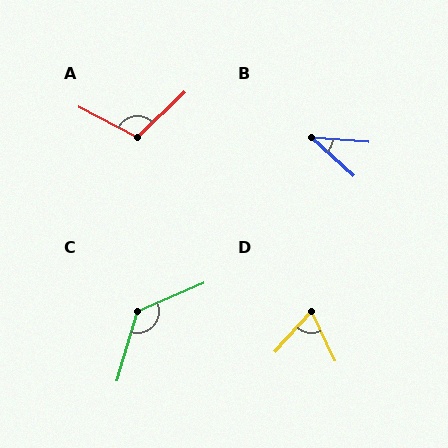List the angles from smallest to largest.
B (38°), D (67°), A (108°), C (130°).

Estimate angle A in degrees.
Approximately 108 degrees.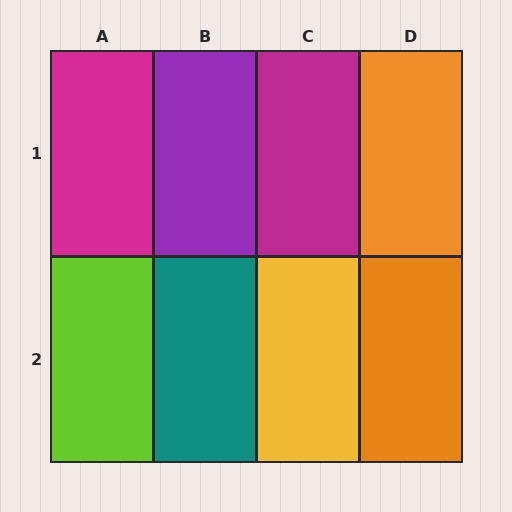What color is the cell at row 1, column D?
Orange.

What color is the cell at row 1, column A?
Magenta.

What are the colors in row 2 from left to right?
Lime, teal, yellow, orange.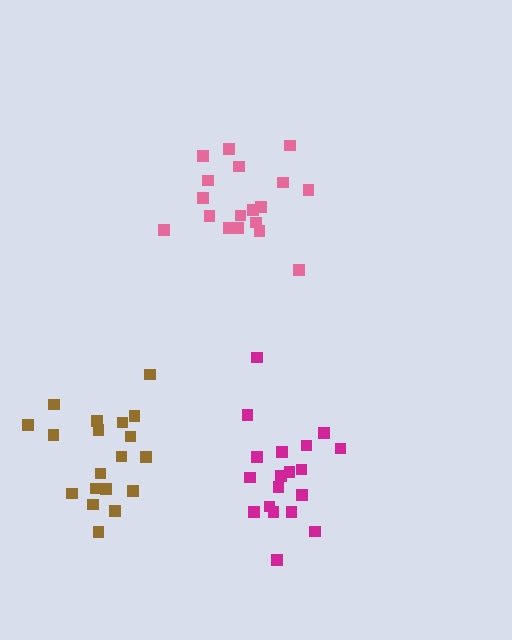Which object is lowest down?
The magenta cluster is bottommost.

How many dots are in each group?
Group 1: 18 dots, Group 2: 19 dots, Group 3: 19 dots (56 total).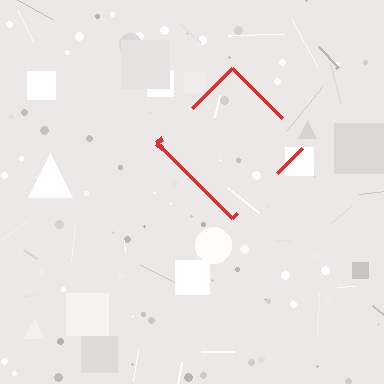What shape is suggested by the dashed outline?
The dashed outline suggests a diamond.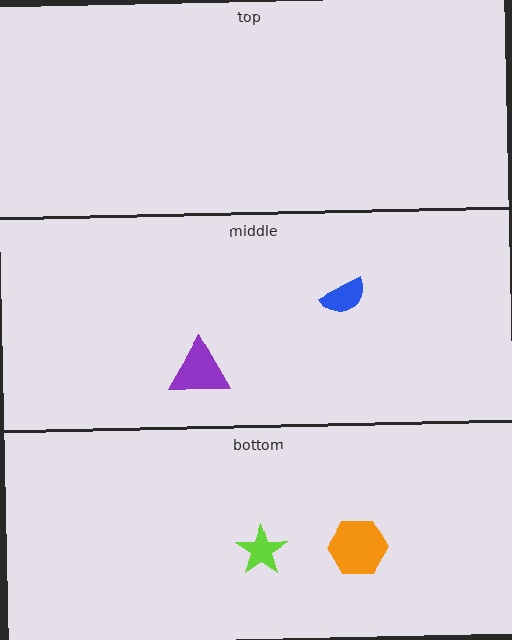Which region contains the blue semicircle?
The middle region.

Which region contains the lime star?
The bottom region.